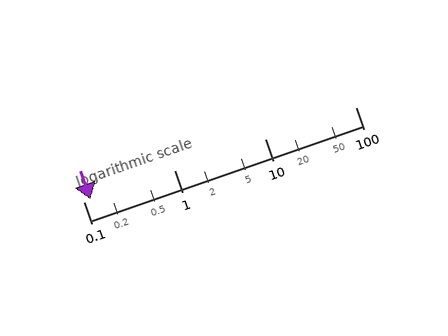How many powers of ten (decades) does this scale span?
The scale spans 3 decades, from 0.1 to 100.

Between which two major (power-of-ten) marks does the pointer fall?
The pointer is between 0.1 and 1.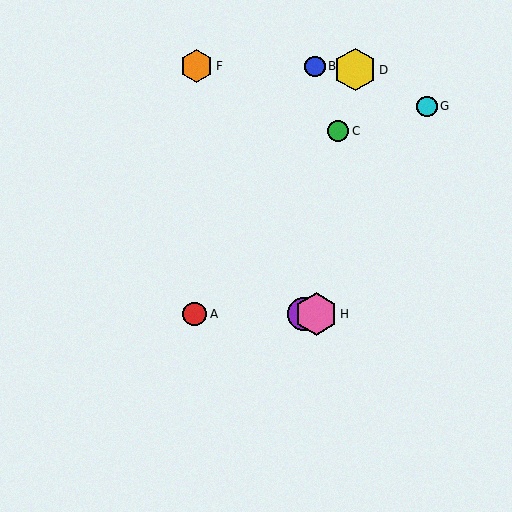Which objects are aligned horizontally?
Objects A, E, H are aligned horizontally.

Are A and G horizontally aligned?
No, A is at y≈314 and G is at y≈106.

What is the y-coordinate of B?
Object B is at y≈66.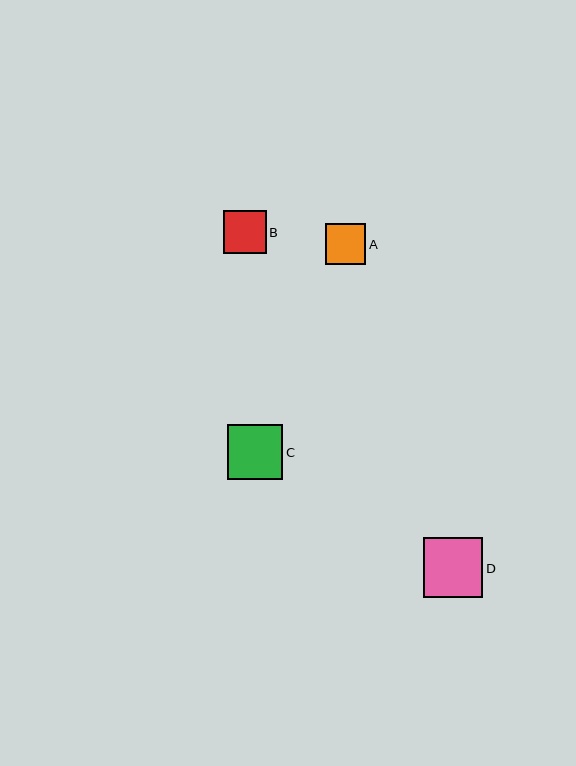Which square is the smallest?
Square A is the smallest with a size of approximately 41 pixels.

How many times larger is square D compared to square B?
Square D is approximately 1.4 times the size of square B.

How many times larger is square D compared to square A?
Square D is approximately 1.5 times the size of square A.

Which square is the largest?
Square D is the largest with a size of approximately 60 pixels.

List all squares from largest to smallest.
From largest to smallest: D, C, B, A.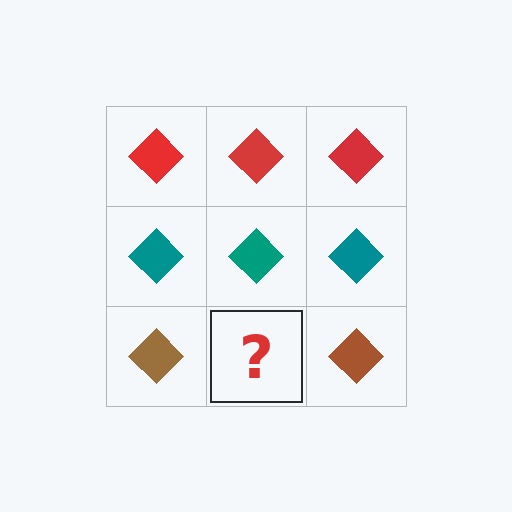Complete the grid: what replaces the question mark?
The question mark should be replaced with a brown diamond.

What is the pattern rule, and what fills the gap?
The rule is that each row has a consistent color. The gap should be filled with a brown diamond.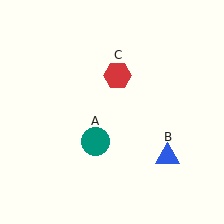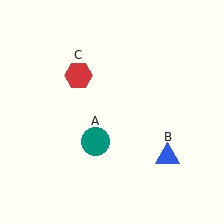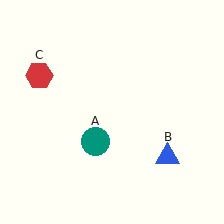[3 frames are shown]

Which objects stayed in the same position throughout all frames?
Teal circle (object A) and blue triangle (object B) remained stationary.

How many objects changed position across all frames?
1 object changed position: red hexagon (object C).